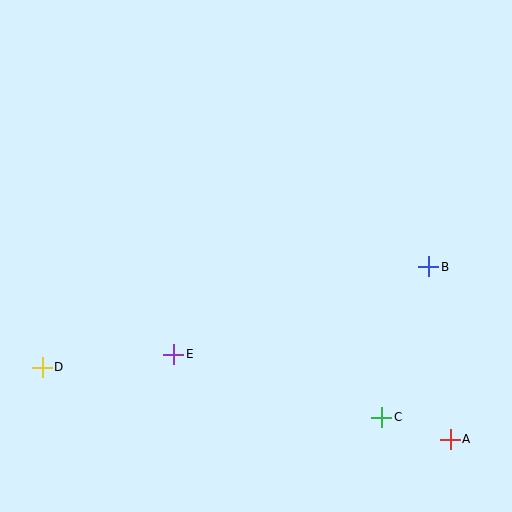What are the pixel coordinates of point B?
Point B is at (429, 267).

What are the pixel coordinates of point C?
Point C is at (382, 417).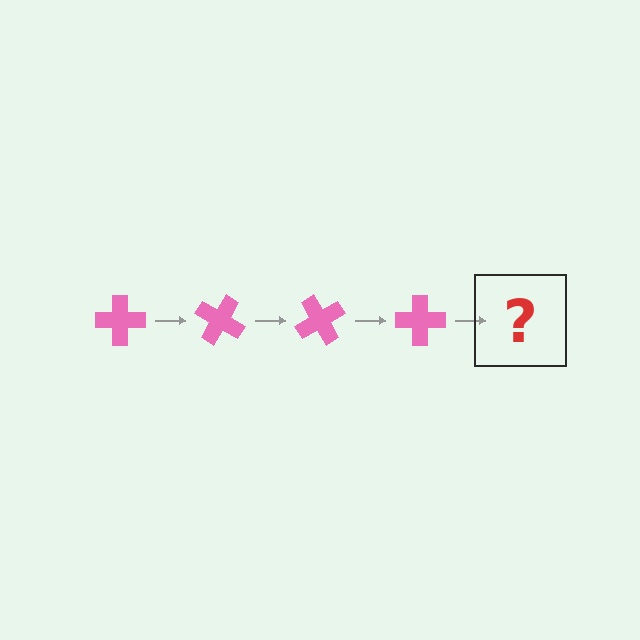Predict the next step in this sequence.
The next step is a pink cross rotated 120 degrees.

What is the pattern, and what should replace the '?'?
The pattern is that the cross rotates 30 degrees each step. The '?' should be a pink cross rotated 120 degrees.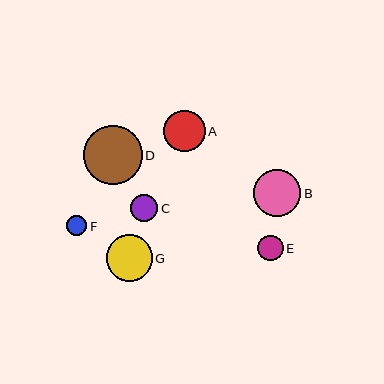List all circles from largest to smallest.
From largest to smallest: D, B, G, A, C, E, F.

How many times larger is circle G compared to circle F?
Circle G is approximately 2.3 times the size of circle F.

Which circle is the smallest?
Circle F is the smallest with a size of approximately 20 pixels.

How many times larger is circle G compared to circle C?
Circle G is approximately 1.7 times the size of circle C.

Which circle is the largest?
Circle D is the largest with a size of approximately 59 pixels.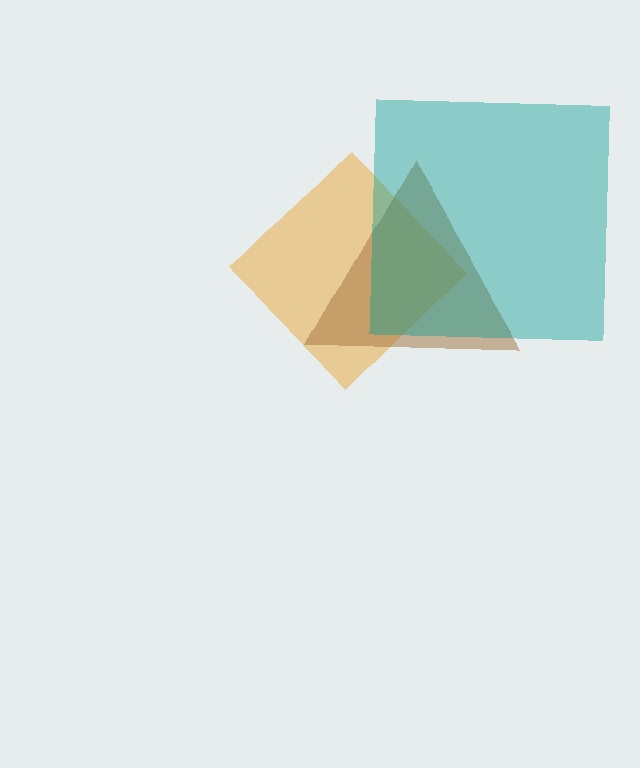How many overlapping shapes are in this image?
There are 3 overlapping shapes in the image.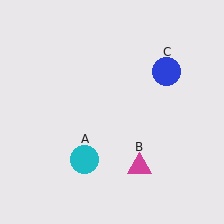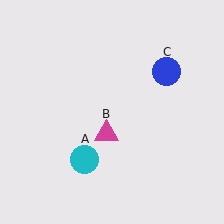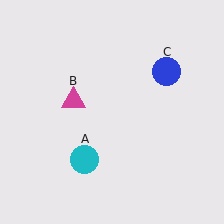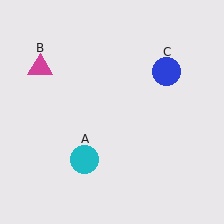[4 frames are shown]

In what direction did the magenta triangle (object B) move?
The magenta triangle (object B) moved up and to the left.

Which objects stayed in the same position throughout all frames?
Cyan circle (object A) and blue circle (object C) remained stationary.